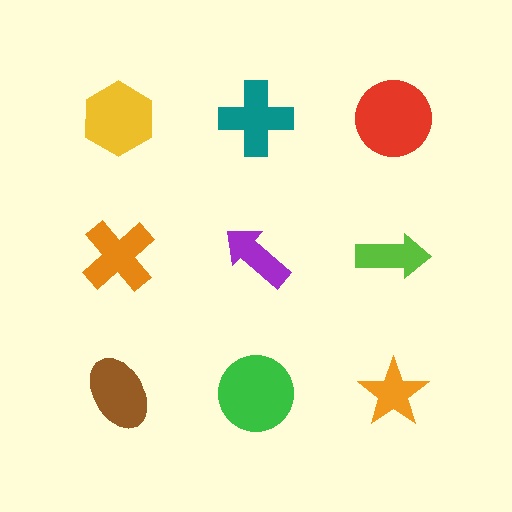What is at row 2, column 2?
A purple arrow.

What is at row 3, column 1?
A brown ellipse.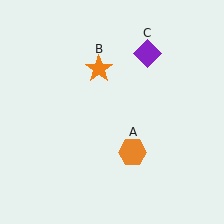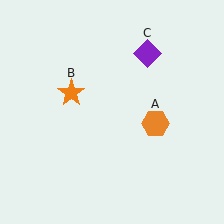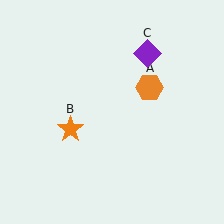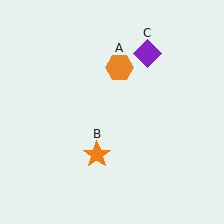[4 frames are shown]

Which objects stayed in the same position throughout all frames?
Purple diamond (object C) remained stationary.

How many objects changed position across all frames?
2 objects changed position: orange hexagon (object A), orange star (object B).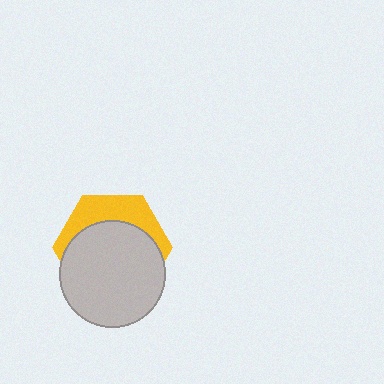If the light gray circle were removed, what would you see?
You would see the complete yellow hexagon.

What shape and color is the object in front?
The object in front is a light gray circle.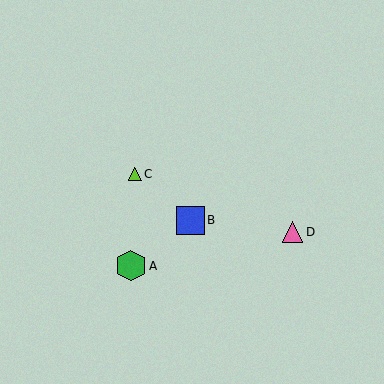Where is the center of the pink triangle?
The center of the pink triangle is at (292, 232).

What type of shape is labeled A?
Shape A is a green hexagon.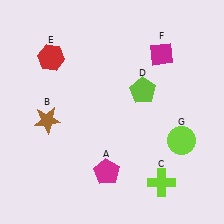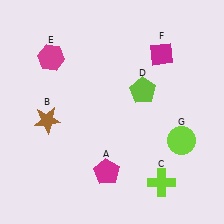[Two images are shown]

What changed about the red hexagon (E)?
In Image 1, E is red. In Image 2, it changed to magenta.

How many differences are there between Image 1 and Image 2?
There is 1 difference between the two images.